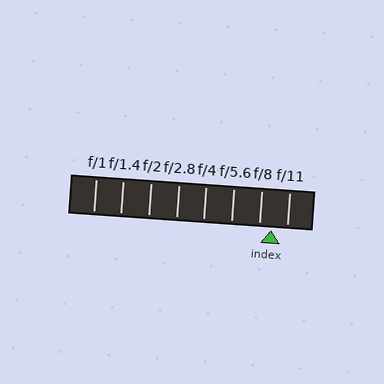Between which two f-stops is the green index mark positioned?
The index mark is between f/8 and f/11.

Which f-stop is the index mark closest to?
The index mark is closest to f/8.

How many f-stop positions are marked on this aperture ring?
There are 8 f-stop positions marked.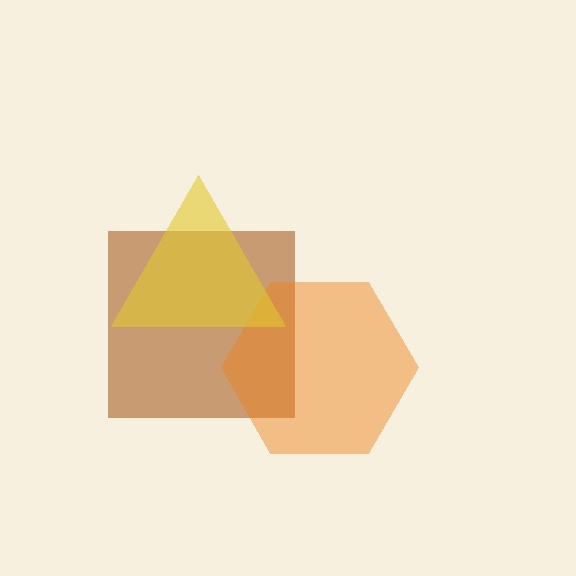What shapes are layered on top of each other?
The layered shapes are: a brown square, an orange hexagon, a yellow triangle.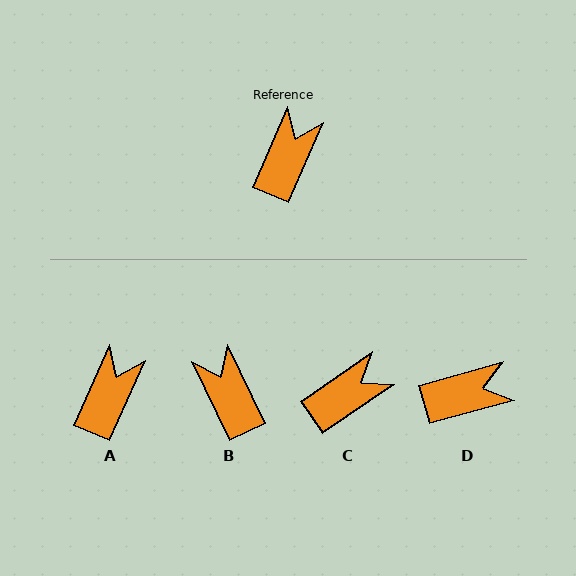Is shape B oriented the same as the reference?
No, it is off by about 50 degrees.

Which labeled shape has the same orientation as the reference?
A.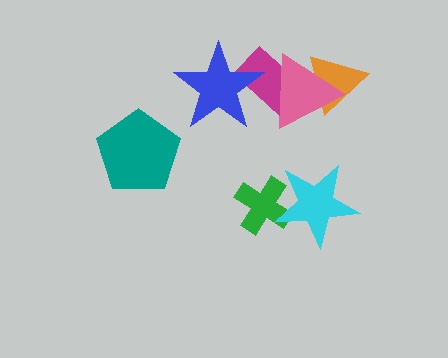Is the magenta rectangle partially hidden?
Yes, it is partially covered by another shape.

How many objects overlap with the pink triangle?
2 objects overlap with the pink triangle.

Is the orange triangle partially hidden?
Yes, it is partially covered by another shape.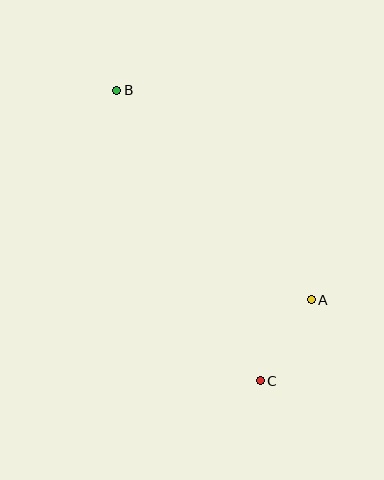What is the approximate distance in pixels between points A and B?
The distance between A and B is approximately 286 pixels.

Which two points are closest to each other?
Points A and C are closest to each other.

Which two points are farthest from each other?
Points B and C are farthest from each other.